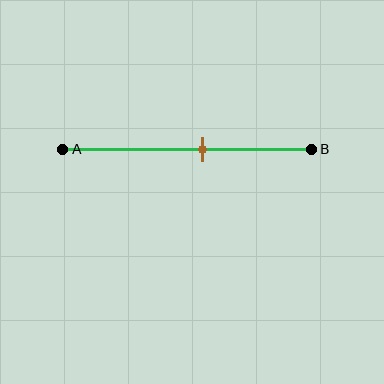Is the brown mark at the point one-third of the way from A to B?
No, the mark is at about 55% from A, not at the 33% one-third point.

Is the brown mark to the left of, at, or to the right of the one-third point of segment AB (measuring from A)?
The brown mark is to the right of the one-third point of segment AB.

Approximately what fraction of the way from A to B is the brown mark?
The brown mark is approximately 55% of the way from A to B.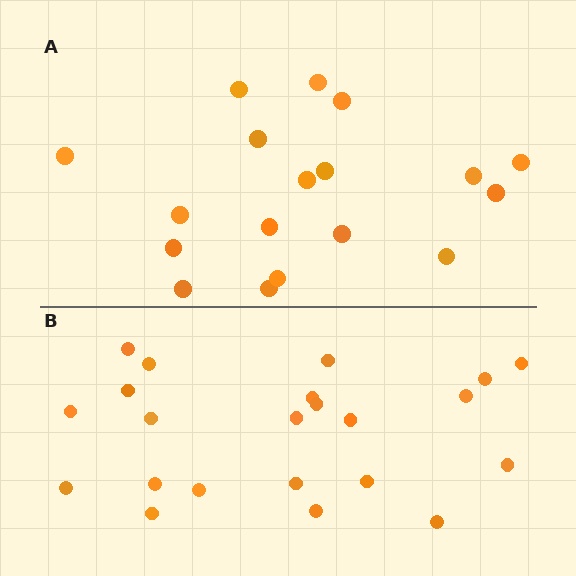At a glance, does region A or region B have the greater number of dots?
Region B (the bottom region) has more dots.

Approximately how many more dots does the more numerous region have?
Region B has about 4 more dots than region A.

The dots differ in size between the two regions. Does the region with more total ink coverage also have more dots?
No. Region A has more total ink coverage because its dots are larger, but region B actually contains more individual dots. Total area can be misleading — the number of items is what matters here.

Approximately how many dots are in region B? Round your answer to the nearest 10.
About 20 dots. (The exact count is 22, which rounds to 20.)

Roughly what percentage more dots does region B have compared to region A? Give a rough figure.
About 20% more.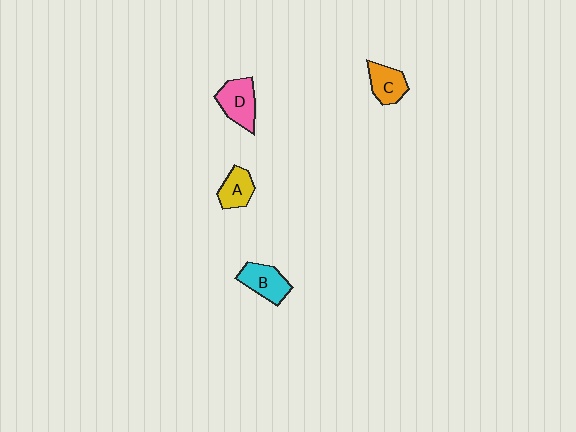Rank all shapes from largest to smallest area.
From largest to smallest: D (pink), B (cyan), C (orange), A (yellow).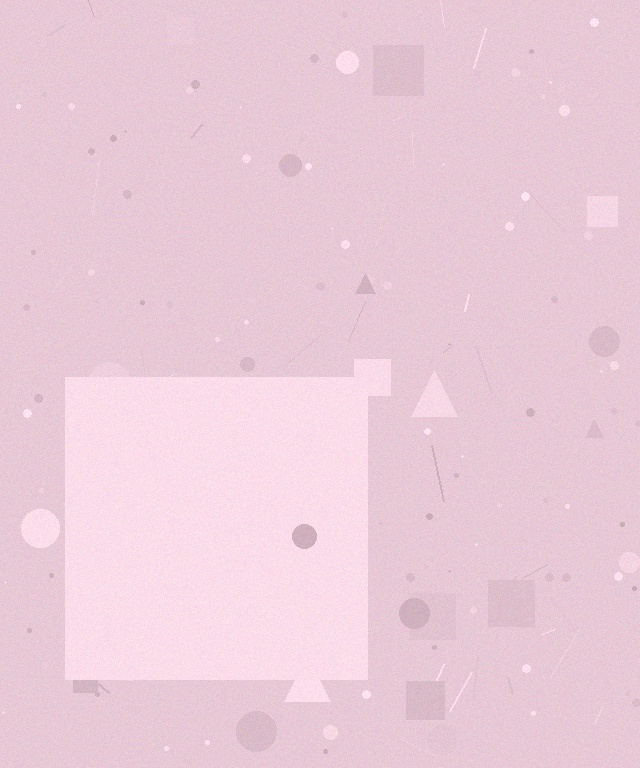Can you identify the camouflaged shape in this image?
The camouflaged shape is a square.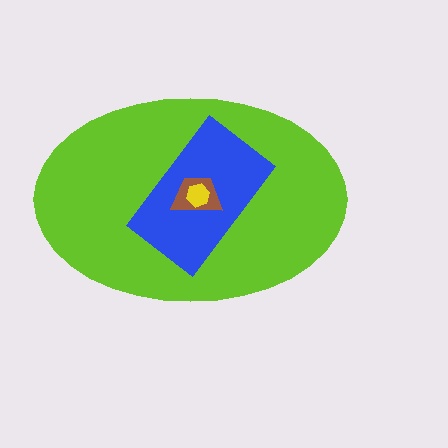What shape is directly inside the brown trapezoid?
The yellow hexagon.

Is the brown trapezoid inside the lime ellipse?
Yes.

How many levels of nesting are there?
4.